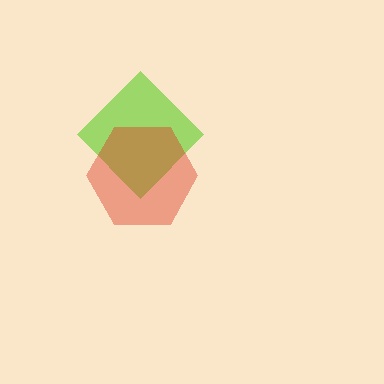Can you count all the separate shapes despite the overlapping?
Yes, there are 2 separate shapes.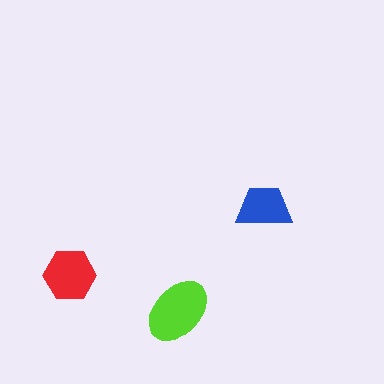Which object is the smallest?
The blue trapezoid.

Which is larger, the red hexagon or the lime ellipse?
The lime ellipse.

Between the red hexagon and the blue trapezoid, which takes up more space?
The red hexagon.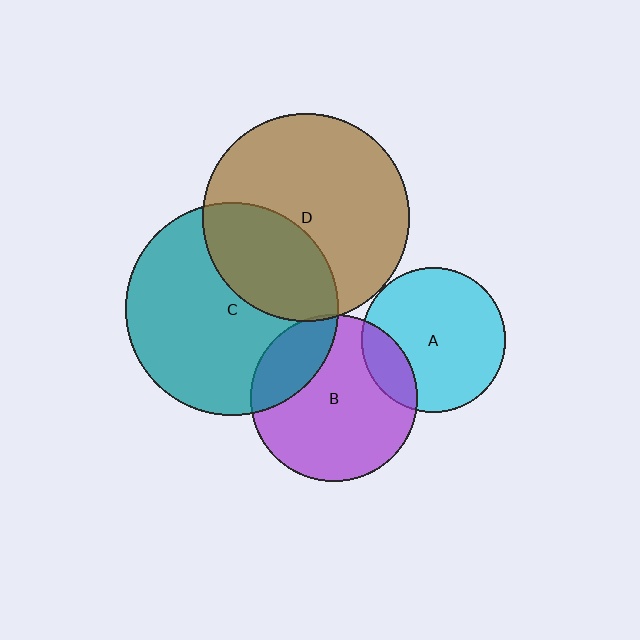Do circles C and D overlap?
Yes.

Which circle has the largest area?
Circle C (teal).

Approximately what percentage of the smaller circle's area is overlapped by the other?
Approximately 35%.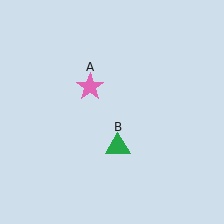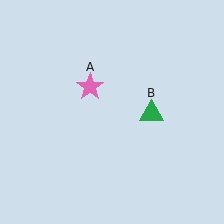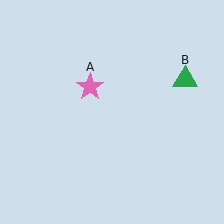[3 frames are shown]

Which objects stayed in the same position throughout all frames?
Pink star (object A) remained stationary.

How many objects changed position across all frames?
1 object changed position: green triangle (object B).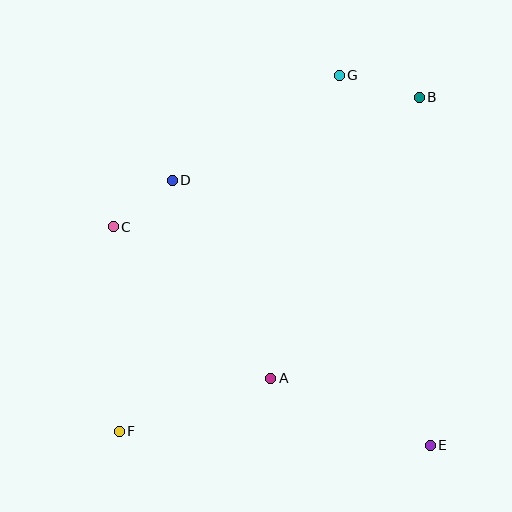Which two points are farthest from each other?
Points B and F are farthest from each other.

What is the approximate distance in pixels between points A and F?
The distance between A and F is approximately 161 pixels.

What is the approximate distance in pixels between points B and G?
The distance between B and G is approximately 83 pixels.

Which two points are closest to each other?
Points C and D are closest to each other.